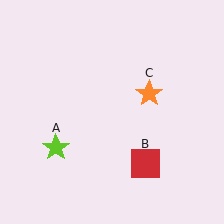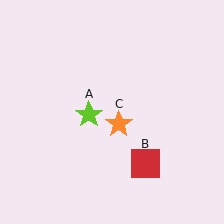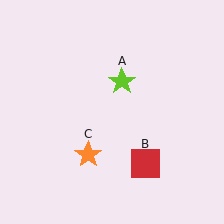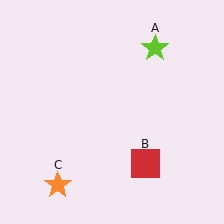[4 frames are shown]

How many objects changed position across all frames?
2 objects changed position: lime star (object A), orange star (object C).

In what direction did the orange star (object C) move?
The orange star (object C) moved down and to the left.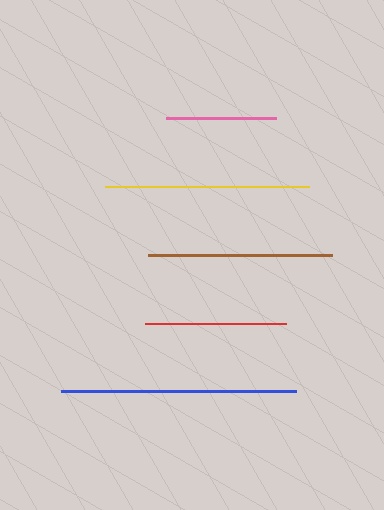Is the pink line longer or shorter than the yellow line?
The yellow line is longer than the pink line.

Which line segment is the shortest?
The pink line is the shortest at approximately 111 pixels.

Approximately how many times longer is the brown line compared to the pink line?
The brown line is approximately 1.7 times the length of the pink line.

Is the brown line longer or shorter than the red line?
The brown line is longer than the red line.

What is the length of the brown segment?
The brown segment is approximately 183 pixels long.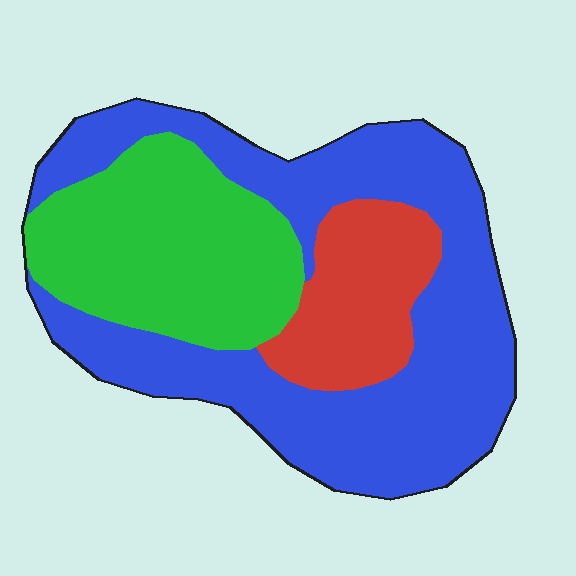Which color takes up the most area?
Blue, at roughly 55%.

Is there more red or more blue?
Blue.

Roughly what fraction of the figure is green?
Green takes up about one third (1/3) of the figure.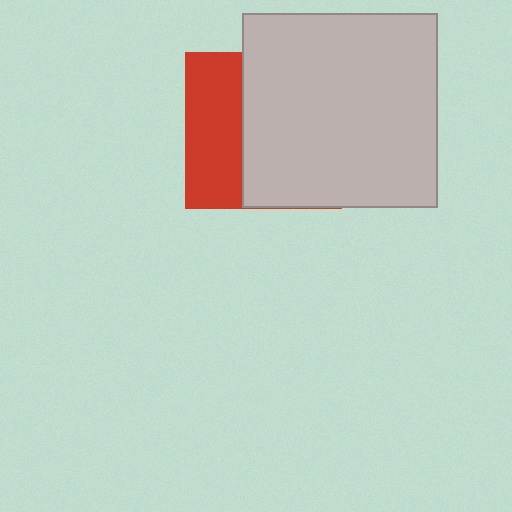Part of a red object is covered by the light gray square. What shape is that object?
It is a square.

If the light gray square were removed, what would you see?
You would see the complete red square.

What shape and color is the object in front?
The object in front is a light gray square.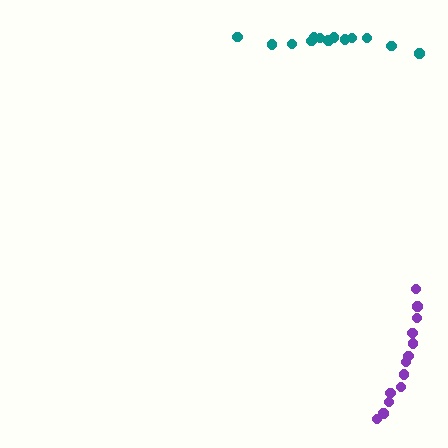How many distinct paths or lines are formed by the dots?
There are 2 distinct paths.